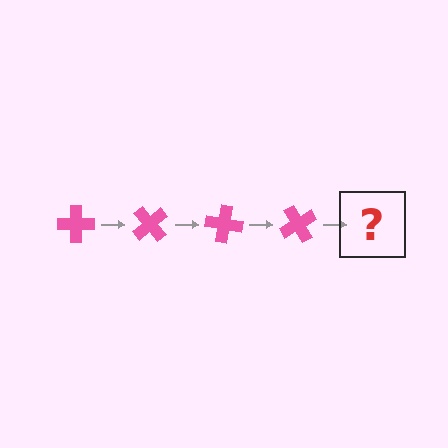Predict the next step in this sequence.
The next step is a pink cross rotated 200 degrees.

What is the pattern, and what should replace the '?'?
The pattern is that the cross rotates 50 degrees each step. The '?' should be a pink cross rotated 200 degrees.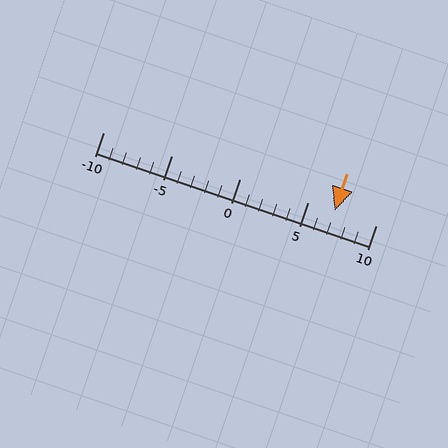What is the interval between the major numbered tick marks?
The major tick marks are spaced 5 units apart.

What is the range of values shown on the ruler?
The ruler shows values from -10 to 10.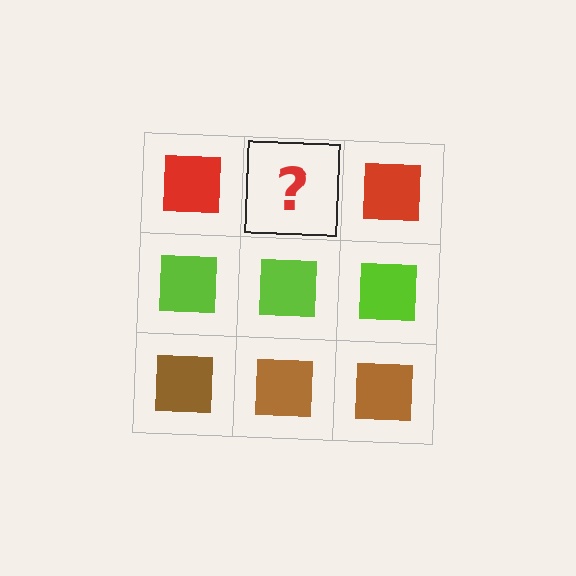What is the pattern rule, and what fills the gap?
The rule is that each row has a consistent color. The gap should be filled with a red square.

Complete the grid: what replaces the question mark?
The question mark should be replaced with a red square.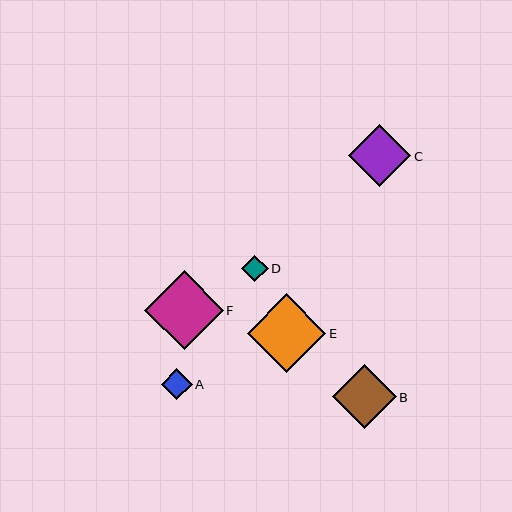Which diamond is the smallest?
Diamond D is the smallest with a size of approximately 26 pixels.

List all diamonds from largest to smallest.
From largest to smallest: F, E, B, C, A, D.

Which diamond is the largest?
Diamond F is the largest with a size of approximately 78 pixels.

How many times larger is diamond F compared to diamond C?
Diamond F is approximately 1.3 times the size of diamond C.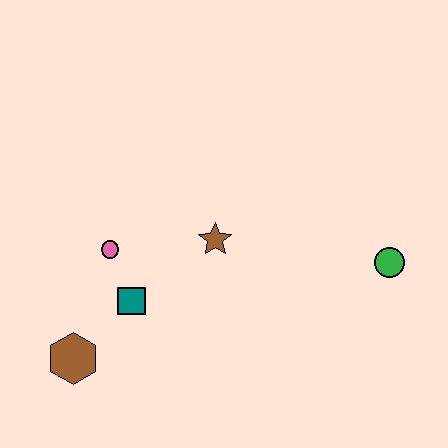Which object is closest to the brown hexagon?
The teal square is closest to the brown hexagon.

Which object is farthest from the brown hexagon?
The green circle is farthest from the brown hexagon.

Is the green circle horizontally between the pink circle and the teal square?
No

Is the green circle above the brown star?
No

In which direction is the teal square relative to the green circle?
The teal square is to the left of the green circle.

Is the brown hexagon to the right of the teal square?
No